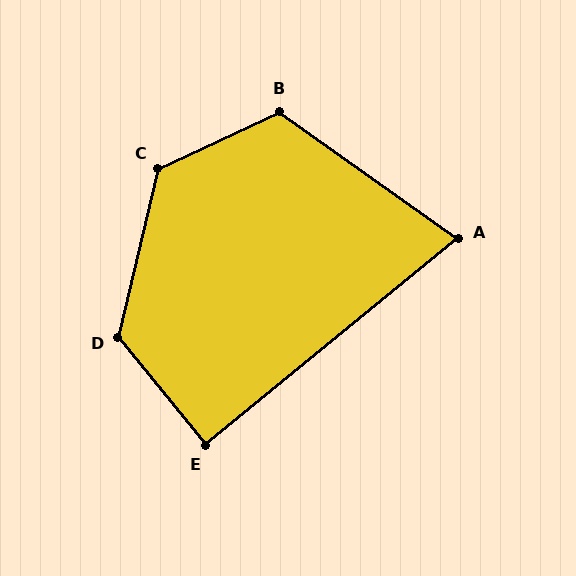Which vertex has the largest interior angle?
C, at approximately 128 degrees.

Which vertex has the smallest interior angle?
A, at approximately 75 degrees.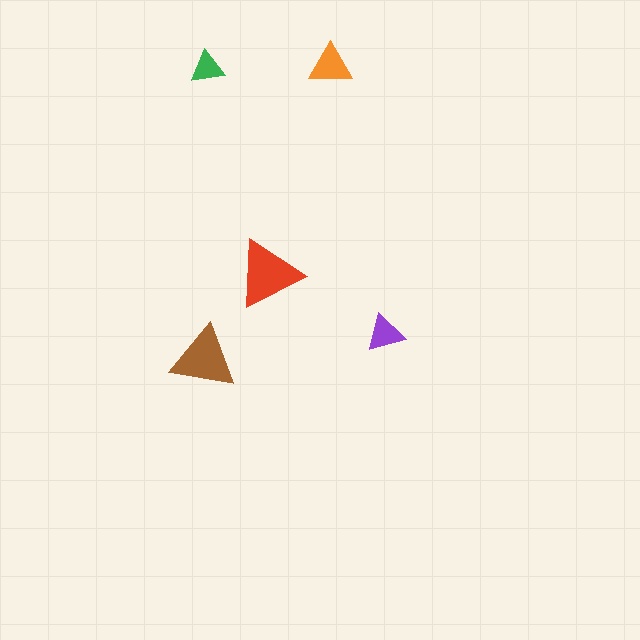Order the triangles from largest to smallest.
the red one, the brown one, the orange one, the purple one, the green one.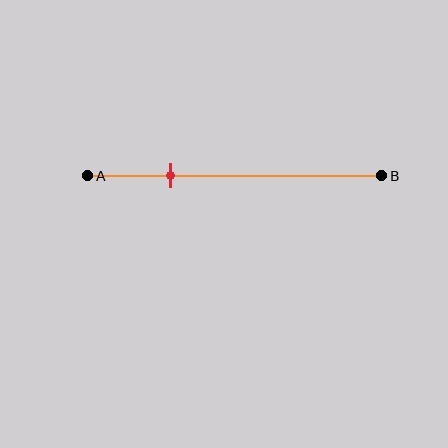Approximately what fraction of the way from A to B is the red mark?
The red mark is approximately 30% of the way from A to B.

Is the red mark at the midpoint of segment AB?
No, the mark is at about 30% from A, not at the 50% midpoint.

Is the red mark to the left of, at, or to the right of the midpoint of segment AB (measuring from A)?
The red mark is to the left of the midpoint of segment AB.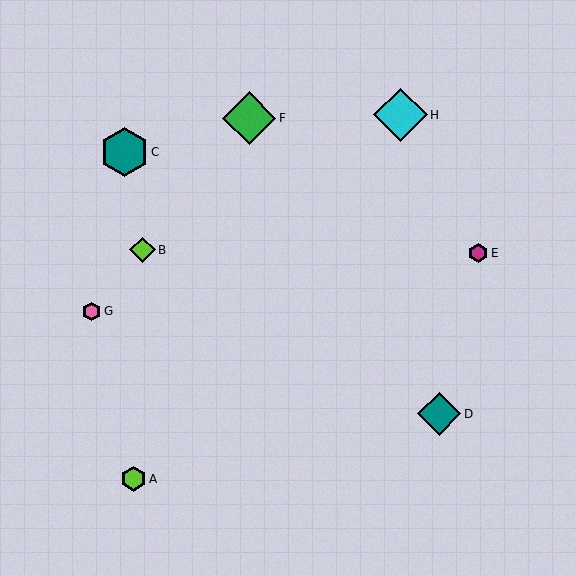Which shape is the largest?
The green diamond (labeled F) is the largest.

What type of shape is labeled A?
Shape A is a lime hexagon.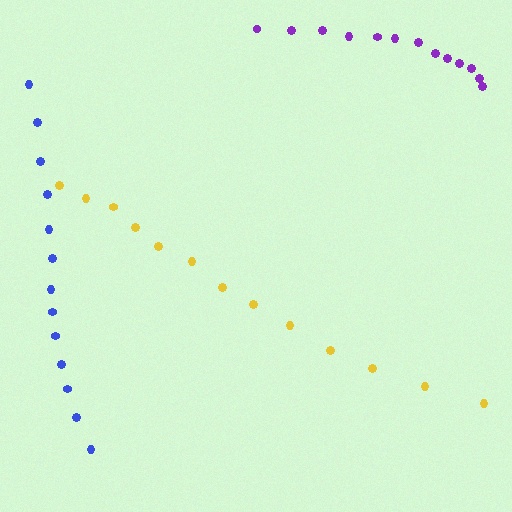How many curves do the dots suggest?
There are 3 distinct paths.